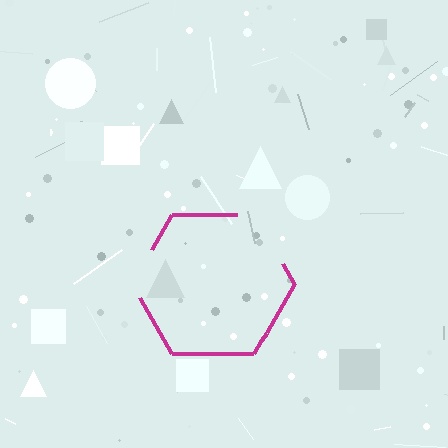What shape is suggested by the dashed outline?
The dashed outline suggests a hexagon.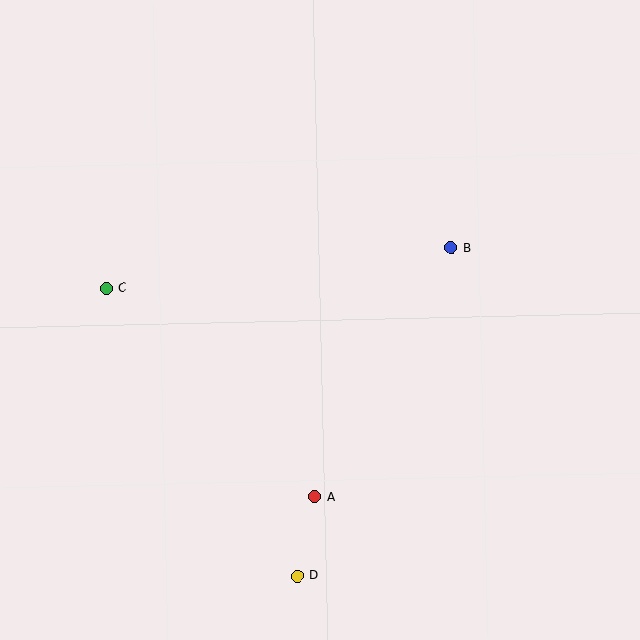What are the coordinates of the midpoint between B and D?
The midpoint between B and D is at (374, 412).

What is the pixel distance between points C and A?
The distance between C and A is 295 pixels.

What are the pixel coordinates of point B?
Point B is at (451, 248).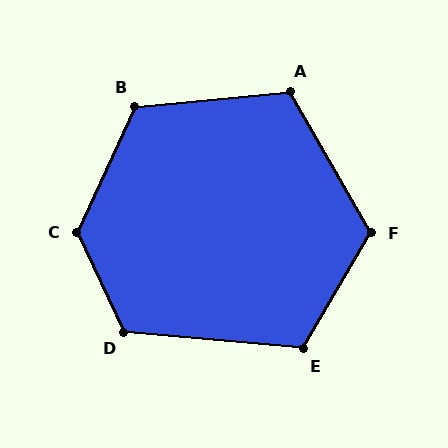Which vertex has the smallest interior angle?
A, at approximately 115 degrees.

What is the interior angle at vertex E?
Approximately 115 degrees (obtuse).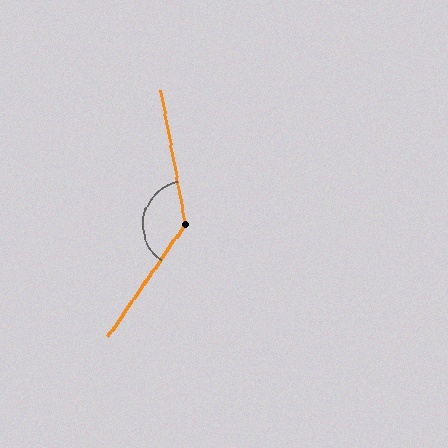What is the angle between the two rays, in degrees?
Approximately 135 degrees.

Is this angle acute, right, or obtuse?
It is obtuse.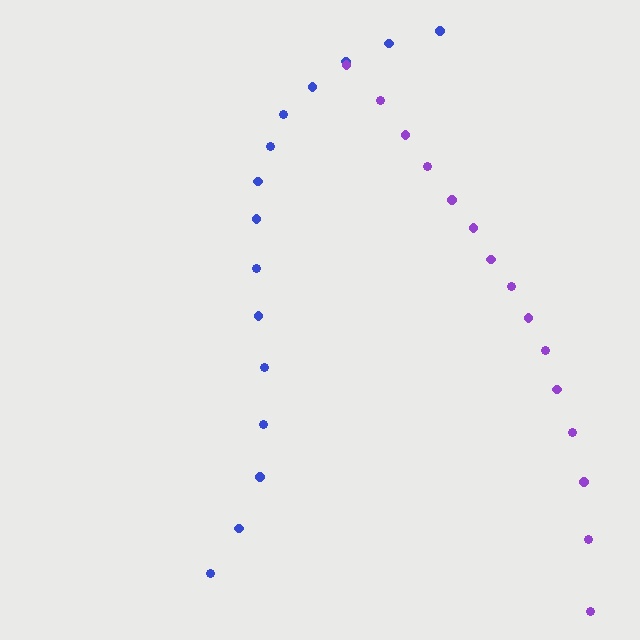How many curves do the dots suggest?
There are 2 distinct paths.